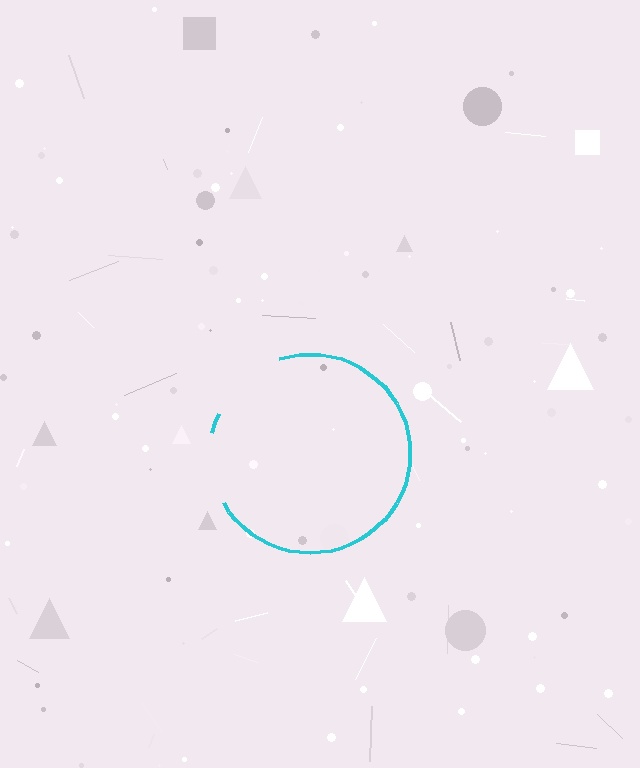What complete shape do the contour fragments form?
The contour fragments form a circle.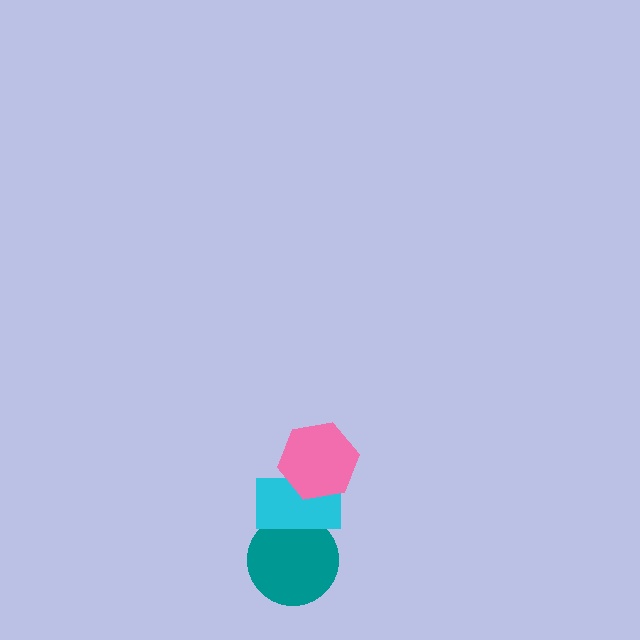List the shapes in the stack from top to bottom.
From top to bottom: the pink hexagon, the cyan rectangle, the teal circle.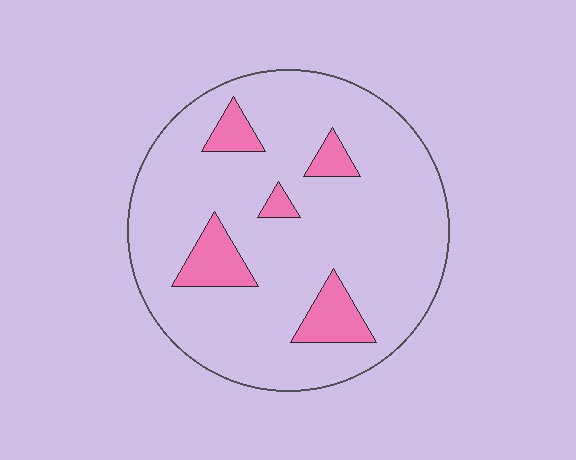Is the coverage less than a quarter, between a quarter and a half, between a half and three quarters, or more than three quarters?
Less than a quarter.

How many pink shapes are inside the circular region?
5.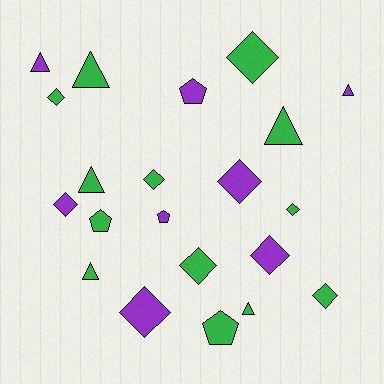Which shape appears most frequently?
Diamond, with 10 objects.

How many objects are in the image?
There are 21 objects.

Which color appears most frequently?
Green, with 13 objects.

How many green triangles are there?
There are 5 green triangles.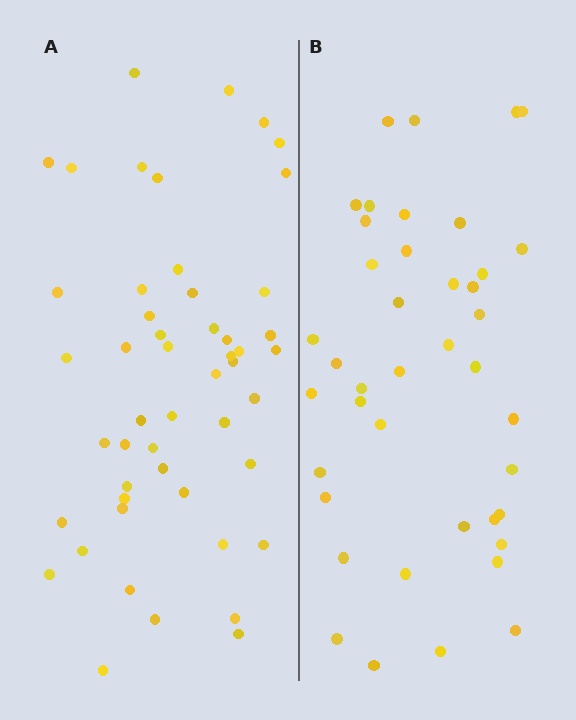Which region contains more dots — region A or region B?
Region A (the left region) has more dots.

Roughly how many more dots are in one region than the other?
Region A has roughly 8 or so more dots than region B.